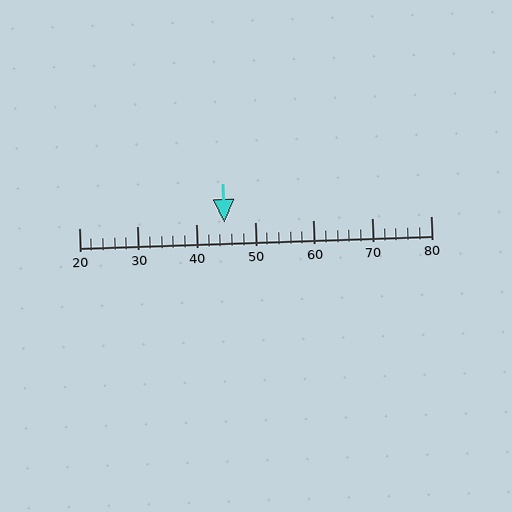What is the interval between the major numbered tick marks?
The major tick marks are spaced 10 units apart.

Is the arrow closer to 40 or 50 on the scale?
The arrow is closer to 40.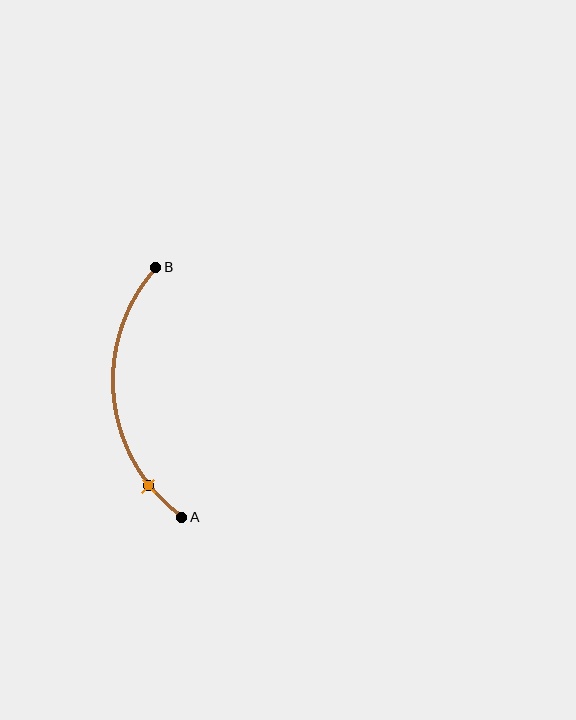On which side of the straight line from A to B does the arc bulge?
The arc bulges to the left of the straight line connecting A and B.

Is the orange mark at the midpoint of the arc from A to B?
No. The orange mark lies on the arc but is closer to endpoint A. The arc midpoint would be at the point on the curve equidistant along the arc from both A and B.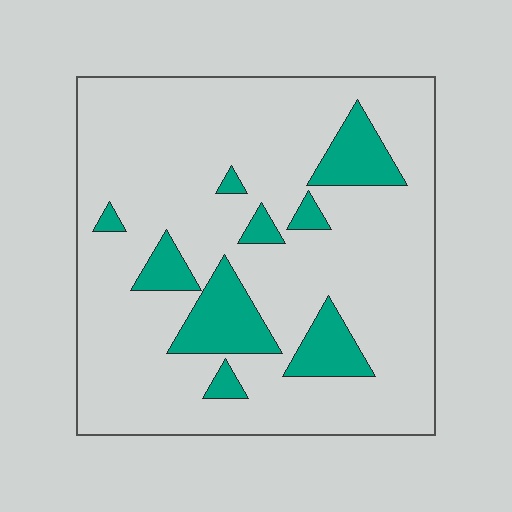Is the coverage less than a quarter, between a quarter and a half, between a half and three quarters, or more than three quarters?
Less than a quarter.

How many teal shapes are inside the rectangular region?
9.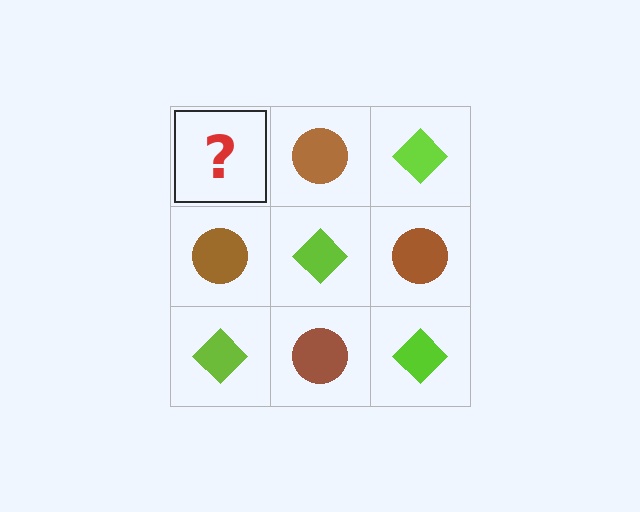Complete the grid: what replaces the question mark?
The question mark should be replaced with a lime diamond.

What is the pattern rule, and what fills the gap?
The rule is that it alternates lime diamond and brown circle in a checkerboard pattern. The gap should be filled with a lime diamond.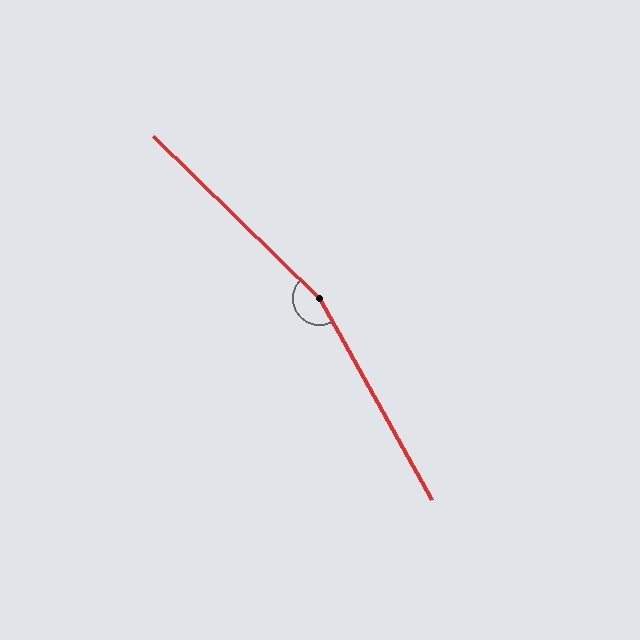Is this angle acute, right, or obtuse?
It is obtuse.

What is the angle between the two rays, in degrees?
Approximately 164 degrees.